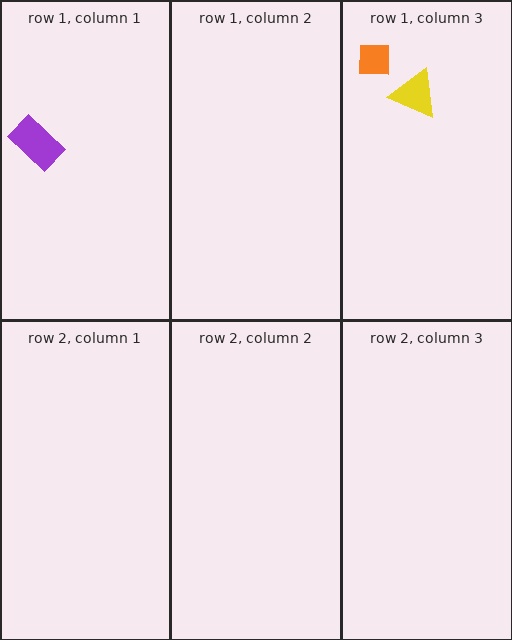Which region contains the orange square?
The row 1, column 3 region.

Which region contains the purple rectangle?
The row 1, column 1 region.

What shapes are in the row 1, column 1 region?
The purple rectangle.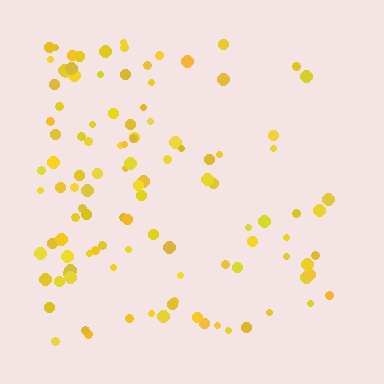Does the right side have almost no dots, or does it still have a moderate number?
Still a moderate number, just noticeably fewer than the left.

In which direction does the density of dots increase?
From right to left, with the left side densest.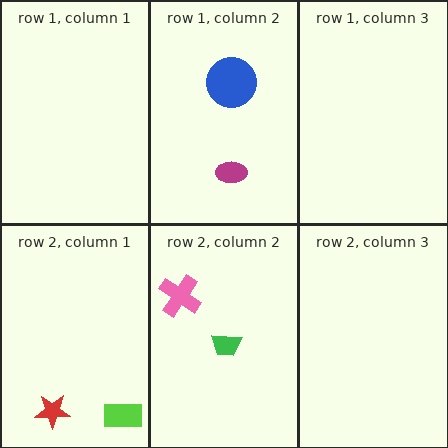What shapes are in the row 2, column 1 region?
The red star, the lime rectangle.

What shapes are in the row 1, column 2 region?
The blue circle, the magenta ellipse.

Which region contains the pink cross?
The row 2, column 2 region.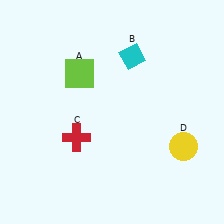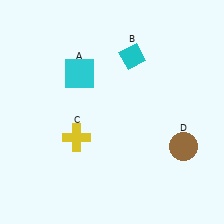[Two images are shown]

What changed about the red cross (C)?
In Image 1, C is red. In Image 2, it changed to yellow.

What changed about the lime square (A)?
In Image 1, A is lime. In Image 2, it changed to cyan.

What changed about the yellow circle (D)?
In Image 1, D is yellow. In Image 2, it changed to brown.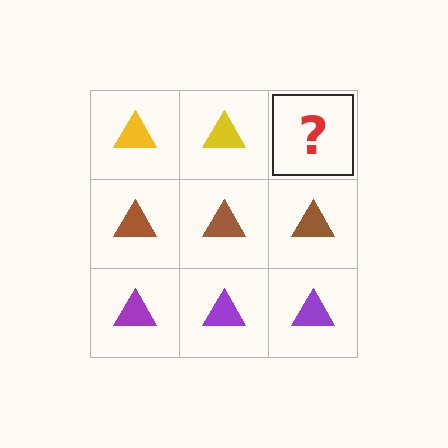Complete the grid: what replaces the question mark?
The question mark should be replaced with a yellow triangle.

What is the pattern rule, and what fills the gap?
The rule is that each row has a consistent color. The gap should be filled with a yellow triangle.